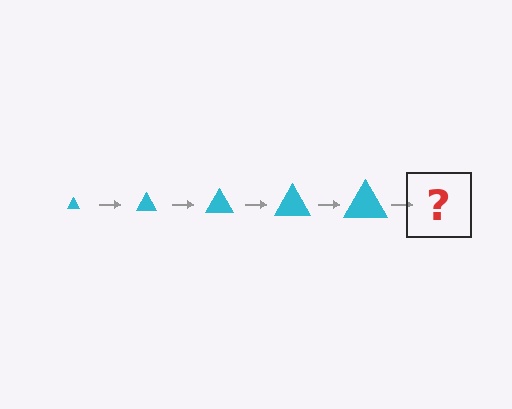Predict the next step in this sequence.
The next step is a cyan triangle, larger than the previous one.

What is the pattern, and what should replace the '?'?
The pattern is that the triangle gets progressively larger each step. The '?' should be a cyan triangle, larger than the previous one.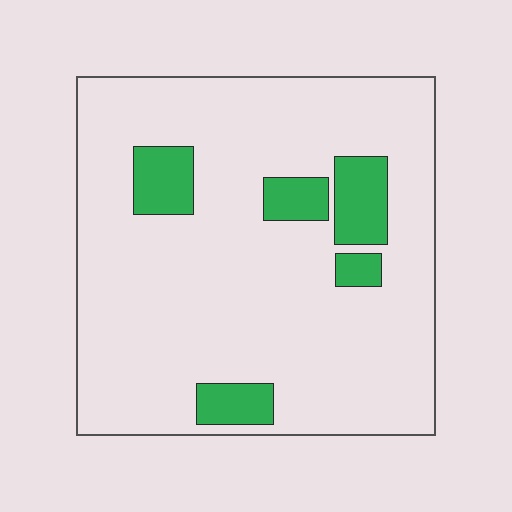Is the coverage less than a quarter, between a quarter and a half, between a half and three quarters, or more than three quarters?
Less than a quarter.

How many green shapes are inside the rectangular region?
5.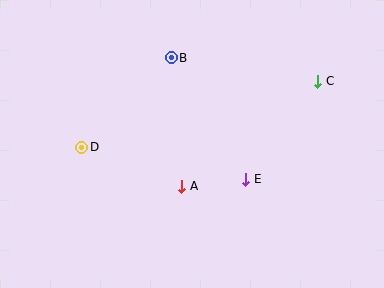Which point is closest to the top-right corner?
Point C is closest to the top-right corner.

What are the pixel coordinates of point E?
Point E is at (246, 179).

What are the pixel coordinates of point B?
Point B is at (171, 58).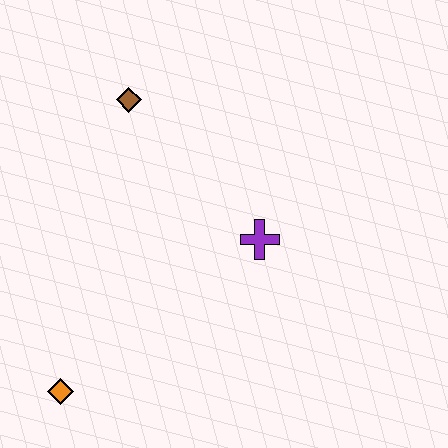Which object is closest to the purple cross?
The brown diamond is closest to the purple cross.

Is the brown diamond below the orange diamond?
No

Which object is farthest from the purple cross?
The orange diamond is farthest from the purple cross.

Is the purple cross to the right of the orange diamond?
Yes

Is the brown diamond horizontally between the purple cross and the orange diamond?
Yes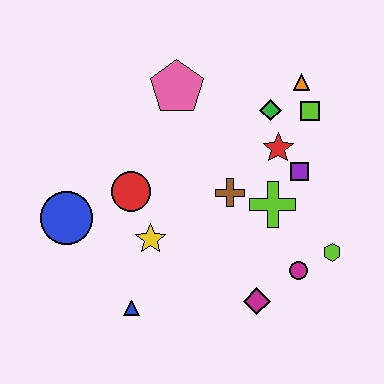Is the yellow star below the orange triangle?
Yes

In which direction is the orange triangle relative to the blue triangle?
The orange triangle is above the blue triangle.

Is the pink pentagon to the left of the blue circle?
No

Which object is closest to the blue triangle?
The yellow star is closest to the blue triangle.